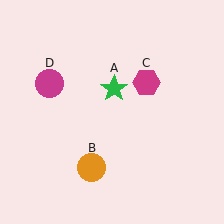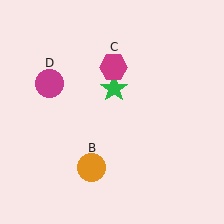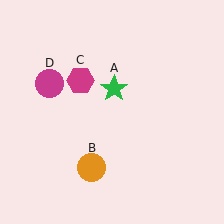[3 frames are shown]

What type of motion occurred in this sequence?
The magenta hexagon (object C) rotated counterclockwise around the center of the scene.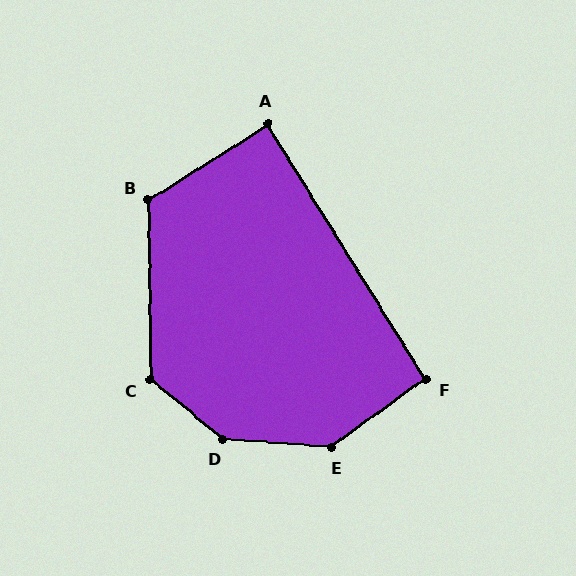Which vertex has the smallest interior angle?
A, at approximately 89 degrees.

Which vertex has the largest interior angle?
D, at approximately 144 degrees.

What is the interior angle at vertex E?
Approximately 140 degrees (obtuse).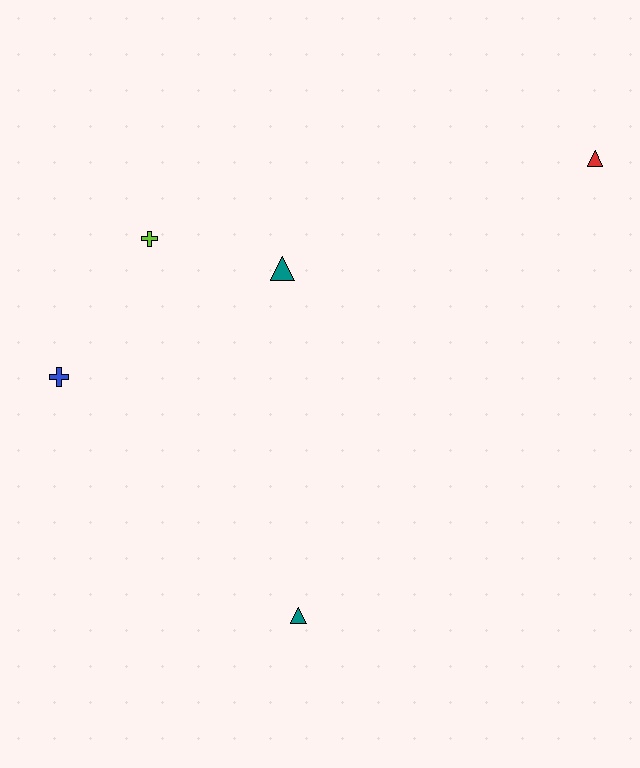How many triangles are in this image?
There are 3 triangles.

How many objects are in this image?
There are 5 objects.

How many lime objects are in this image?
There is 1 lime object.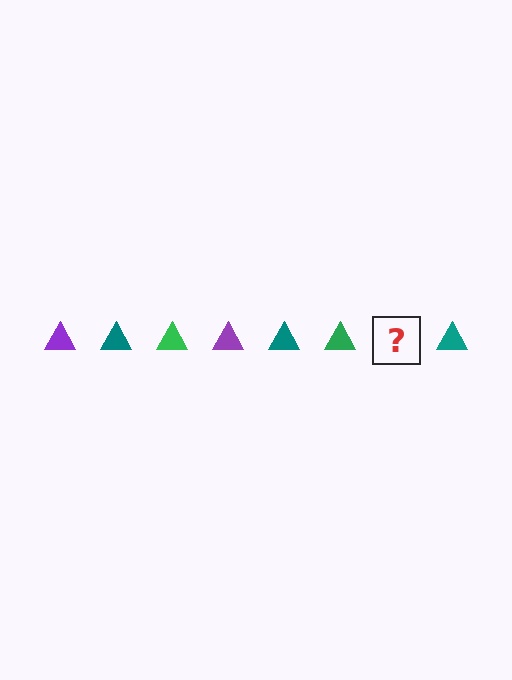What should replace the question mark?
The question mark should be replaced with a purple triangle.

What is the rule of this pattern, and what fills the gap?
The rule is that the pattern cycles through purple, teal, green triangles. The gap should be filled with a purple triangle.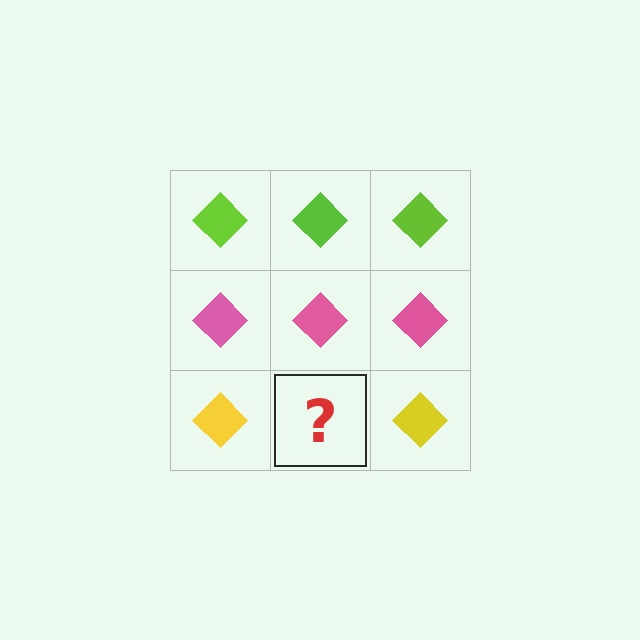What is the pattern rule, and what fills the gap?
The rule is that each row has a consistent color. The gap should be filled with a yellow diamond.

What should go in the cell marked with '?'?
The missing cell should contain a yellow diamond.